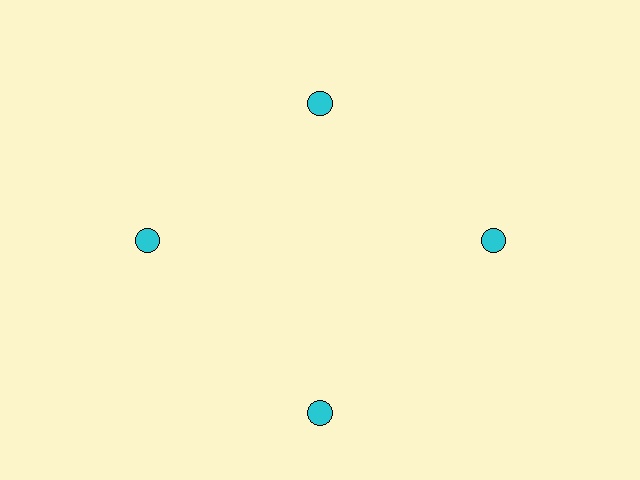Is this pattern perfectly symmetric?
No. The 4 cyan circles are arranged in a ring, but one element near the 12 o'clock position is pulled inward toward the center, breaking the 4-fold rotational symmetry.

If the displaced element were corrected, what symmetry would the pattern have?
It would have 4-fold rotational symmetry — the pattern would map onto itself every 90 degrees.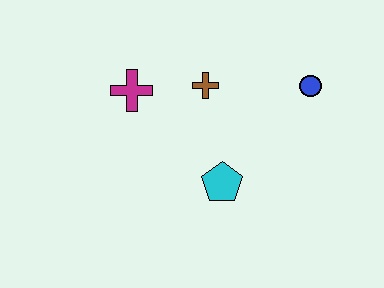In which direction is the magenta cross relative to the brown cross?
The magenta cross is to the left of the brown cross.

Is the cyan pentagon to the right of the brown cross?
Yes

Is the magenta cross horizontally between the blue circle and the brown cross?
No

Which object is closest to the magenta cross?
The brown cross is closest to the magenta cross.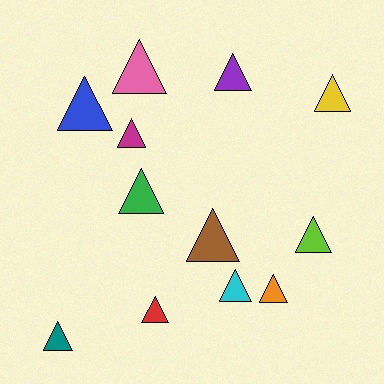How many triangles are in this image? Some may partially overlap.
There are 12 triangles.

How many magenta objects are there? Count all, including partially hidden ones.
There is 1 magenta object.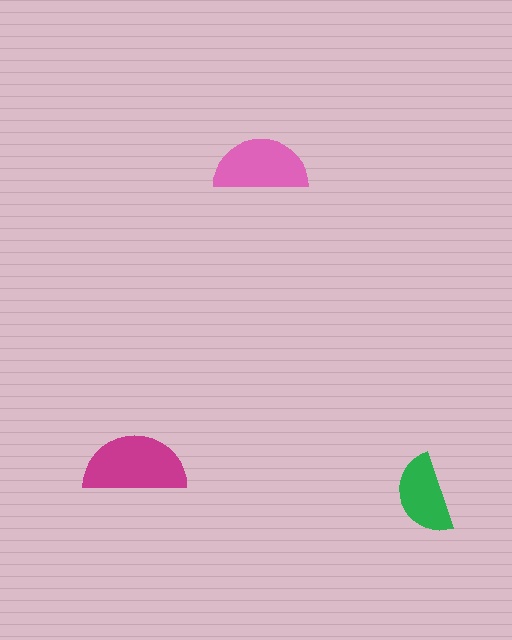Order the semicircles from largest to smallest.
the magenta one, the pink one, the green one.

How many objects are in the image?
There are 3 objects in the image.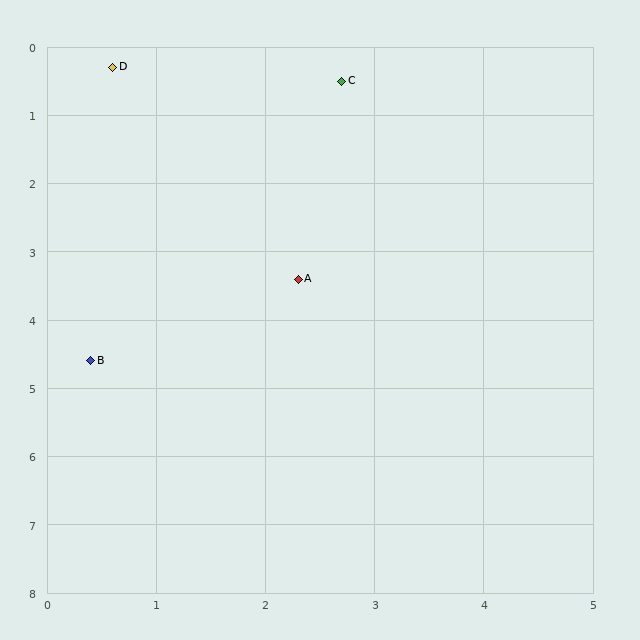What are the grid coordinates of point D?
Point D is at approximately (0.6, 0.3).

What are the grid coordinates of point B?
Point B is at approximately (0.4, 4.6).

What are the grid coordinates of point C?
Point C is at approximately (2.7, 0.5).